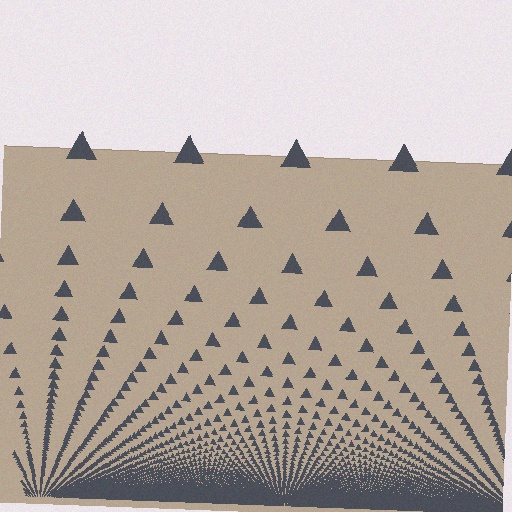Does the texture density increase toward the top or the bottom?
Density increases toward the bottom.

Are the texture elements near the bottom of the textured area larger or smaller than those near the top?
Smaller. The gradient is inverted — elements near the bottom are smaller and denser.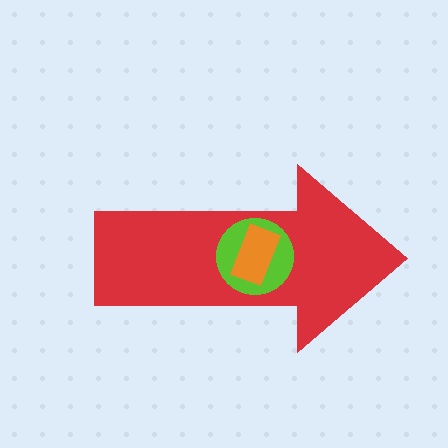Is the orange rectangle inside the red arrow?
Yes.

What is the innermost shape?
The orange rectangle.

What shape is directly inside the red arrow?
The lime circle.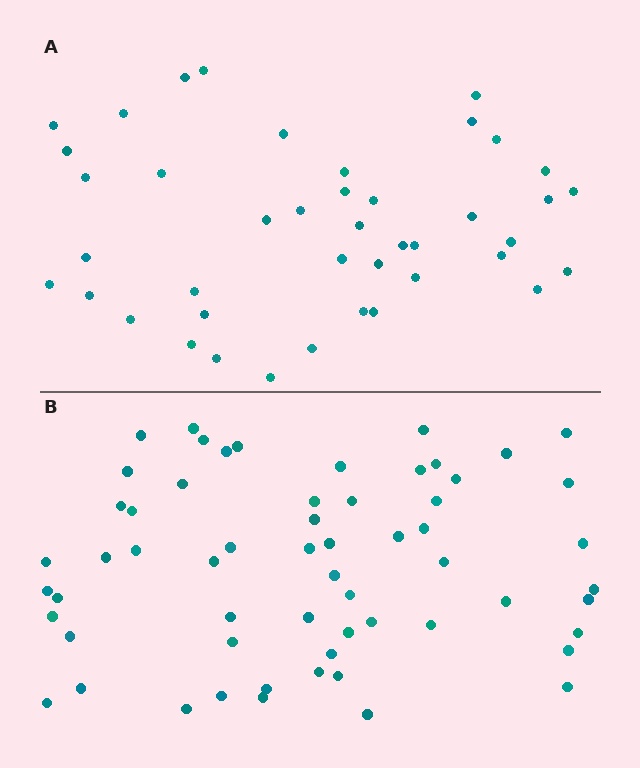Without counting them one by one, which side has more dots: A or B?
Region B (the bottom region) has more dots.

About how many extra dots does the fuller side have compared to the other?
Region B has approximately 20 more dots than region A.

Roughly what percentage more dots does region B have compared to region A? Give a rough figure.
About 45% more.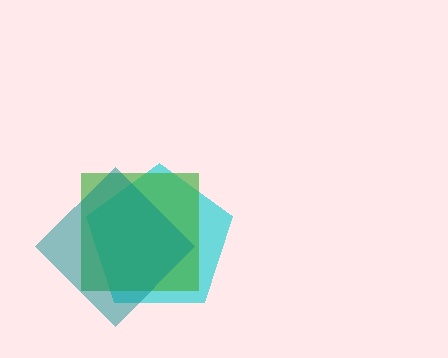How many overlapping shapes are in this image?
There are 3 overlapping shapes in the image.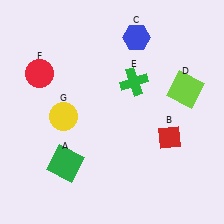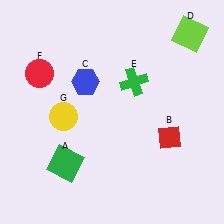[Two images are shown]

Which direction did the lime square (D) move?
The lime square (D) moved up.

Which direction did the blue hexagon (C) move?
The blue hexagon (C) moved left.